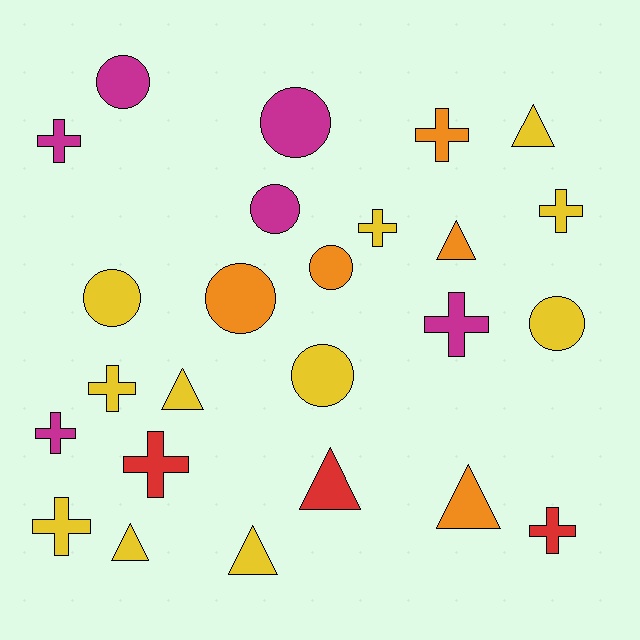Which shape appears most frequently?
Cross, with 10 objects.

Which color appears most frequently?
Yellow, with 11 objects.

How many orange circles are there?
There are 2 orange circles.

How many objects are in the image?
There are 25 objects.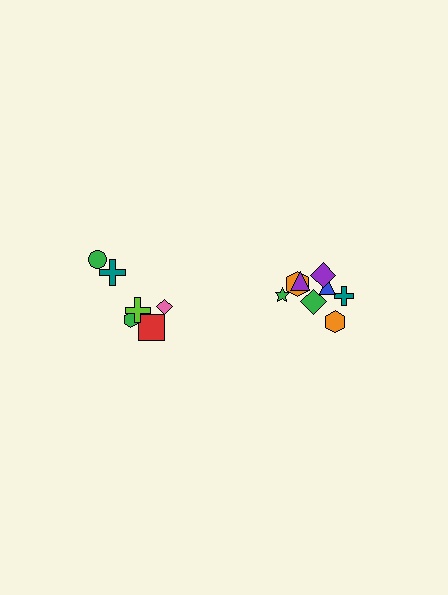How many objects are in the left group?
There are 6 objects.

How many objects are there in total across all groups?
There are 14 objects.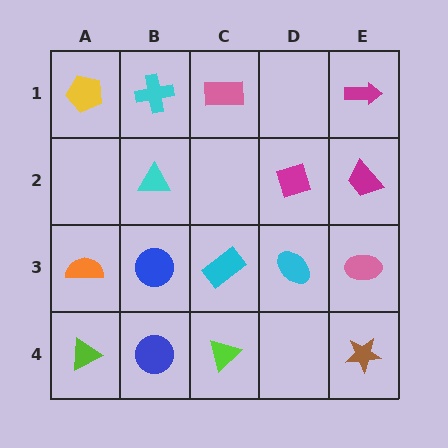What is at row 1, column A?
A yellow pentagon.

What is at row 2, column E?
A magenta trapezoid.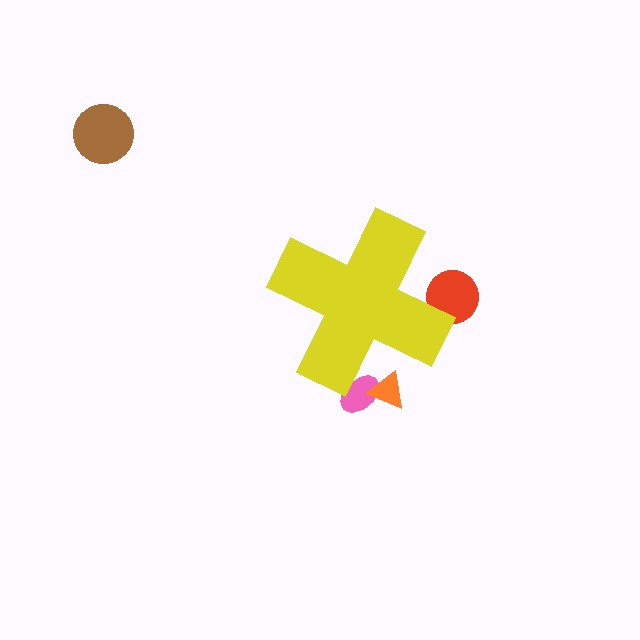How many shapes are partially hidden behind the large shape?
3 shapes are partially hidden.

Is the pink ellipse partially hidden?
Yes, the pink ellipse is partially hidden behind the yellow cross.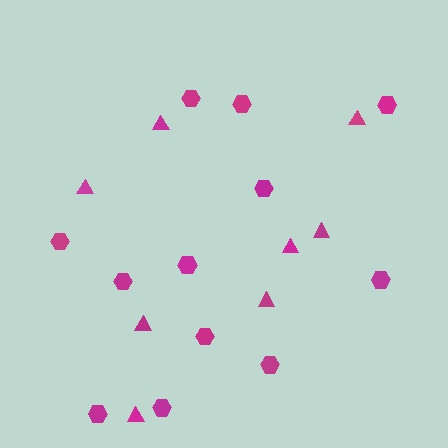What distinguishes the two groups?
There are 2 groups: one group of hexagons (12) and one group of triangles (8).